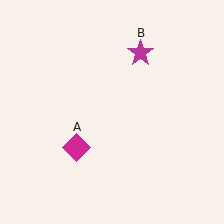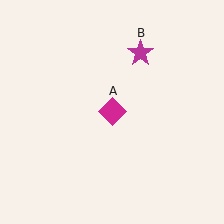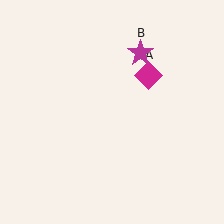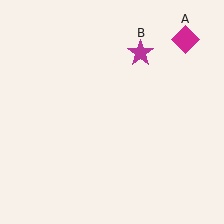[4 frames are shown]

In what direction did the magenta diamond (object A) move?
The magenta diamond (object A) moved up and to the right.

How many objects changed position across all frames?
1 object changed position: magenta diamond (object A).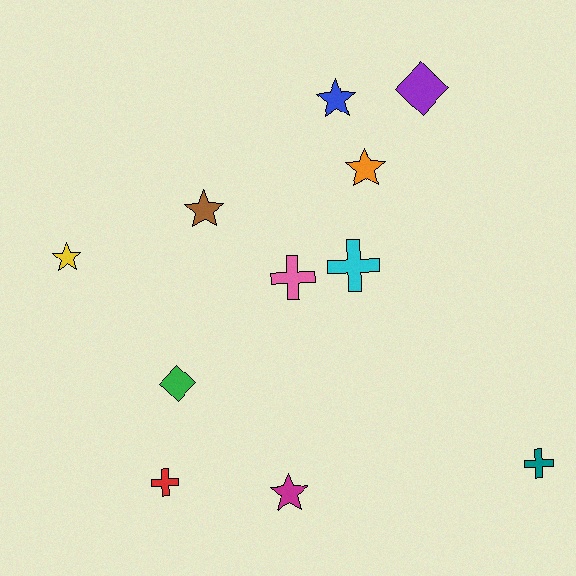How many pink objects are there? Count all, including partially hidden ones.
There is 1 pink object.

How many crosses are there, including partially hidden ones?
There are 4 crosses.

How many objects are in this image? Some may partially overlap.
There are 11 objects.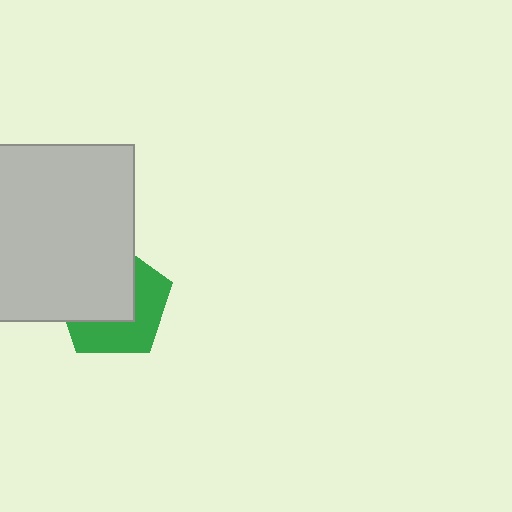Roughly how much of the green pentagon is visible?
About half of it is visible (roughly 46%).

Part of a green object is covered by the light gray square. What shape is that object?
It is a pentagon.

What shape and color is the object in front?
The object in front is a light gray square.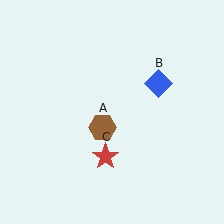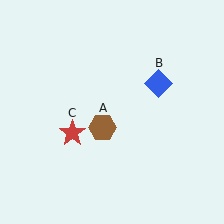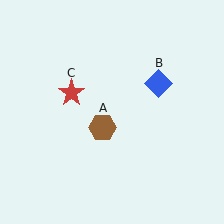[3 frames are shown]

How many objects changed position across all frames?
1 object changed position: red star (object C).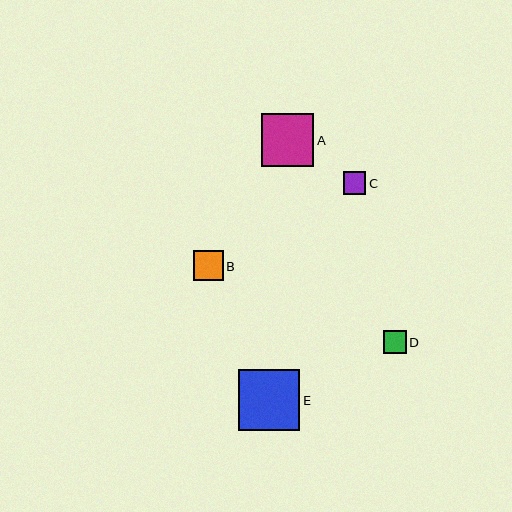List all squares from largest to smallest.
From largest to smallest: E, A, B, C, D.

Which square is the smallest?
Square D is the smallest with a size of approximately 23 pixels.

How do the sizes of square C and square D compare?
Square C and square D are approximately the same size.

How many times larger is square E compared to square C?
Square E is approximately 2.7 times the size of square C.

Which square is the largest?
Square E is the largest with a size of approximately 62 pixels.